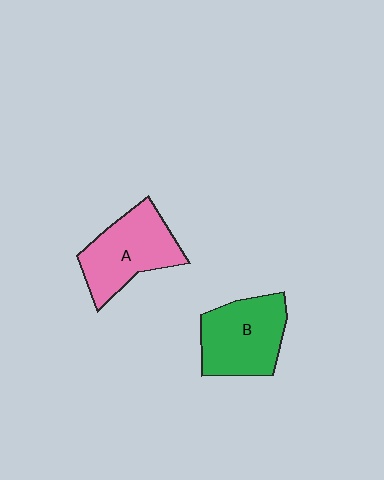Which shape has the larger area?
Shape B (green).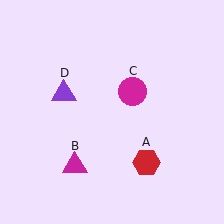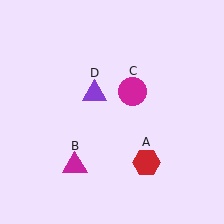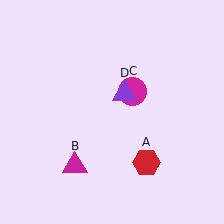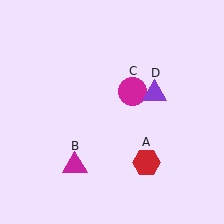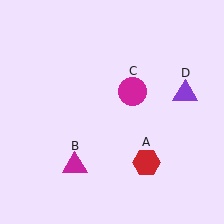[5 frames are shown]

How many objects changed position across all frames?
1 object changed position: purple triangle (object D).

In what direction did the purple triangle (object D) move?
The purple triangle (object D) moved right.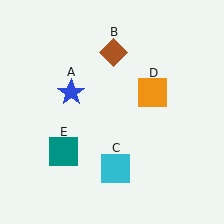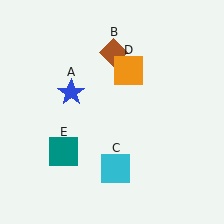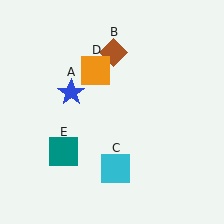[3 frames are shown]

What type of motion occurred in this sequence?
The orange square (object D) rotated counterclockwise around the center of the scene.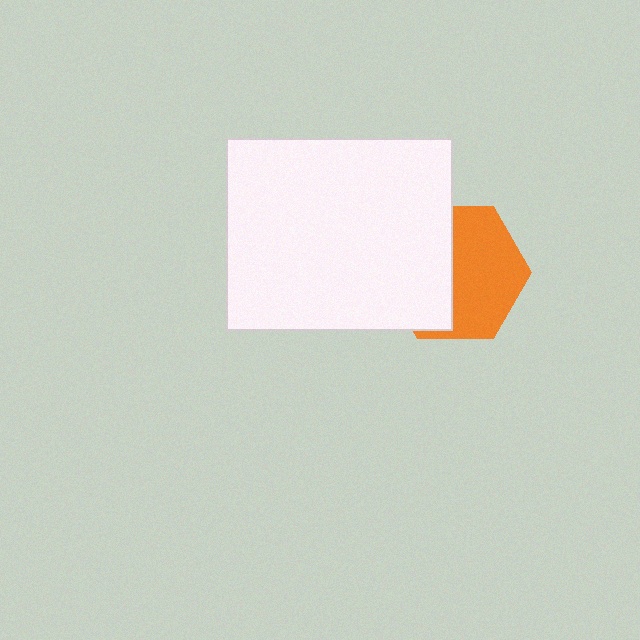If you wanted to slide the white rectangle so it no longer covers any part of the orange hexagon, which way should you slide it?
Slide it left — that is the most direct way to separate the two shapes.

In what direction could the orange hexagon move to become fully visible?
The orange hexagon could move right. That would shift it out from behind the white rectangle entirely.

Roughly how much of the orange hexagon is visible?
About half of it is visible (roughly 53%).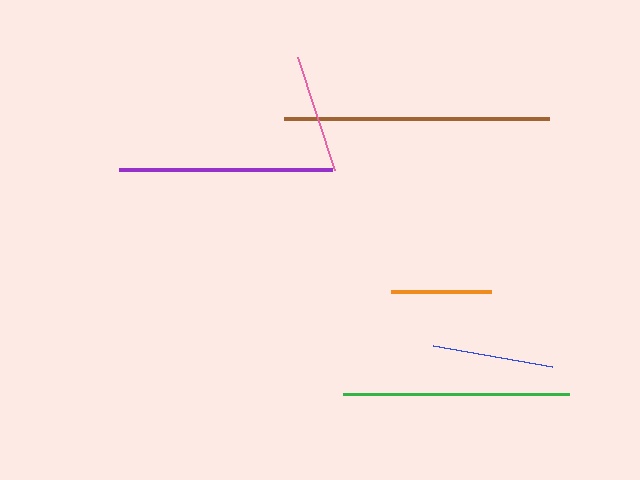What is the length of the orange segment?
The orange segment is approximately 99 pixels long.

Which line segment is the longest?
The brown line is the longest at approximately 265 pixels.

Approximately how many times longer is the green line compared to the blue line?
The green line is approximately 1.9 times the length of the blue line.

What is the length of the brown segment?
The brown segment is approximately 265 pixels long.